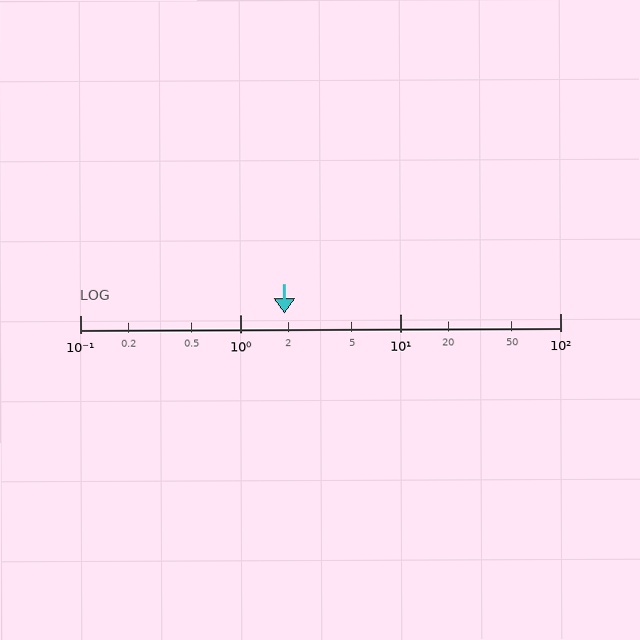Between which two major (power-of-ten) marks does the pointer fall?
The pointer is between 1 and 10.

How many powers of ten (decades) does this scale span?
The scale spans 3 decades, from 0.1 to 100.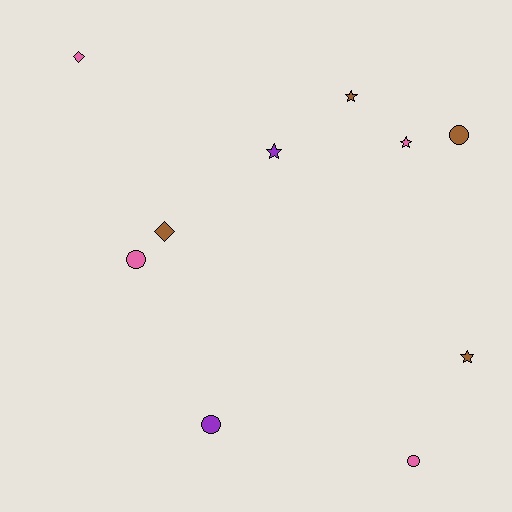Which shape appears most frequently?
Star, with 4 objects.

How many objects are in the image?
There are 10 objects.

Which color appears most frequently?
Pink, with 4 objects.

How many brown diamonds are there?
There is 1 brown diamond.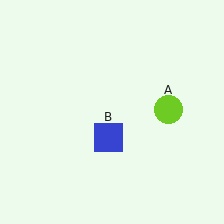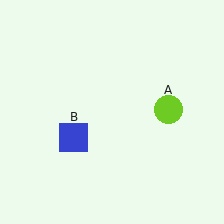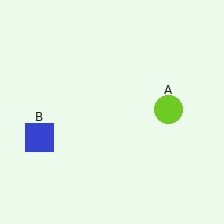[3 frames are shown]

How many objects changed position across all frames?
1 object changed position: blue square (object B).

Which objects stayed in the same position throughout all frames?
Lime circle (object A) remained stationary.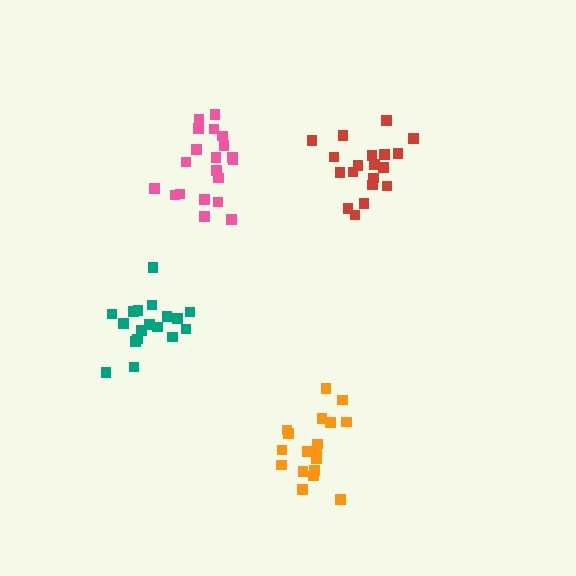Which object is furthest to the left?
The teal cluster is leftmost.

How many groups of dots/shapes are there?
There are 4 groups.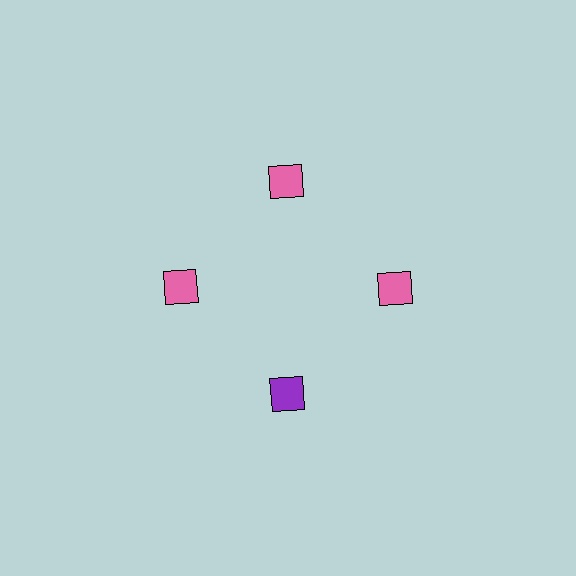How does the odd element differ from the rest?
It has a different color: purple instead of pink.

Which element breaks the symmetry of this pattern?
The purple diamond at roughly the 6 o'clock position breaks the symmetry. All other shapes are pink diamonds.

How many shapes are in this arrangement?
There are 4 shapes arranged in a ring pattern.